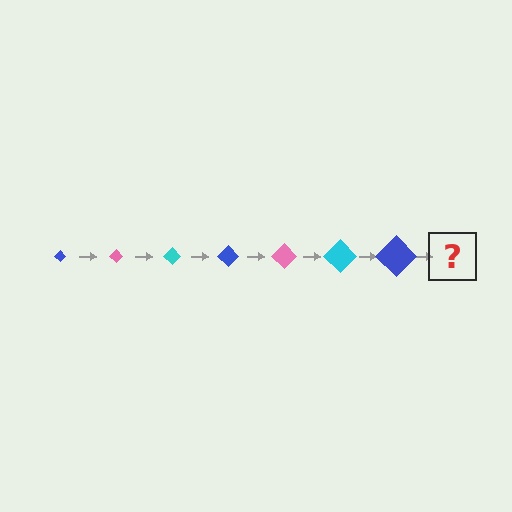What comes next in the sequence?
The next element should be a pink diamond, larger than the previous one.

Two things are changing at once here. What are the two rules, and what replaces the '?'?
The two rules are that the diamond grows larger each step and the color cycles through blue, pink, and cyan. The '?' should be a pink diamond, larger than the previous one.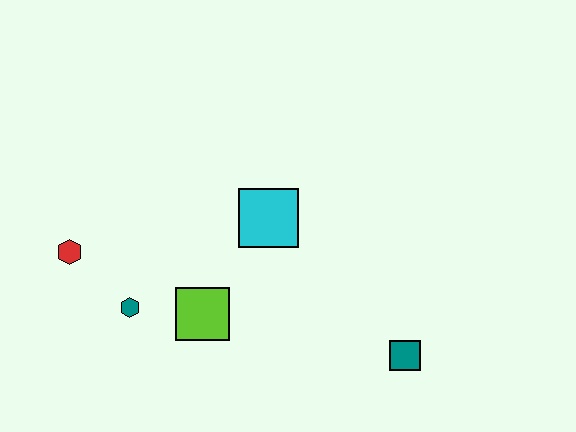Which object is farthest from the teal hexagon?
The teal square is farthest from the teal hexagon.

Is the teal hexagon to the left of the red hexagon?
No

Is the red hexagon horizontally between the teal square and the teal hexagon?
No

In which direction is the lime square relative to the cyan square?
The lime square is below the cyan square.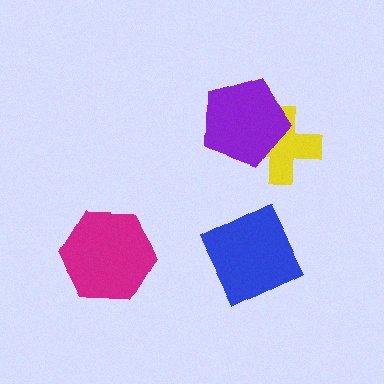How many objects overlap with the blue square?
0 objects overlap with the blue square.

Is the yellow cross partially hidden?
Yes, it is partially covered by another shape.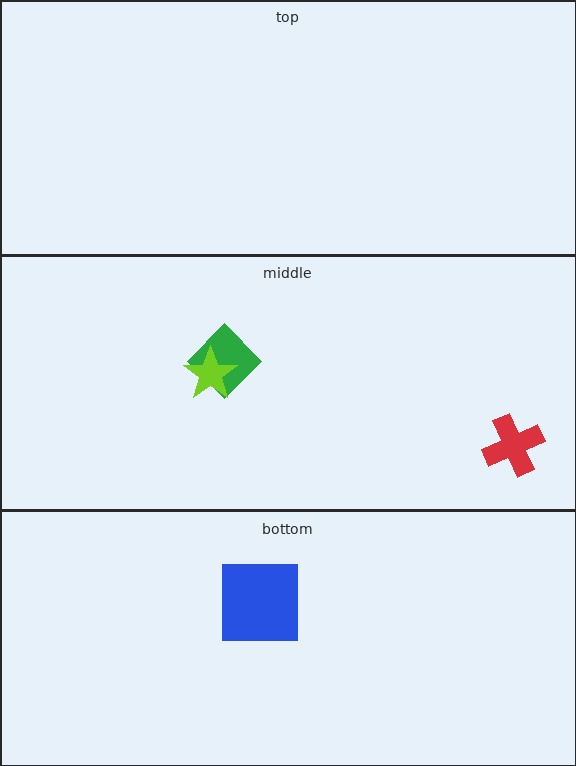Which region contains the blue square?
The bottom region.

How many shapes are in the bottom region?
1.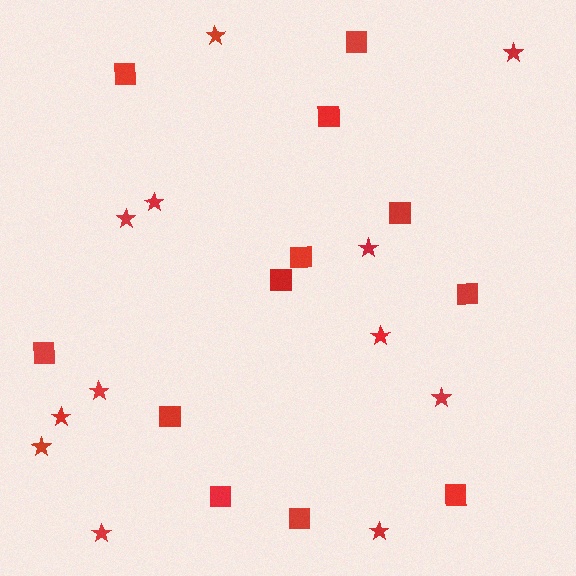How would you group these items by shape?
There are 2 groups: one group of squares (12) and one group of stars (12).